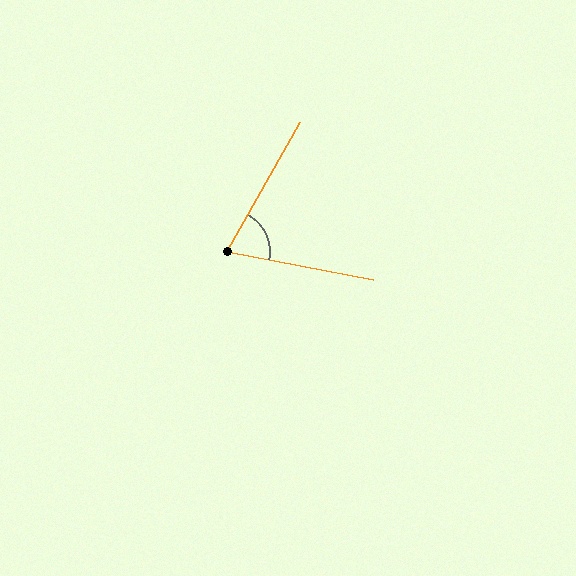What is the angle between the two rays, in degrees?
Approximately 72 degrees.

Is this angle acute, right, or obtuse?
It is acute.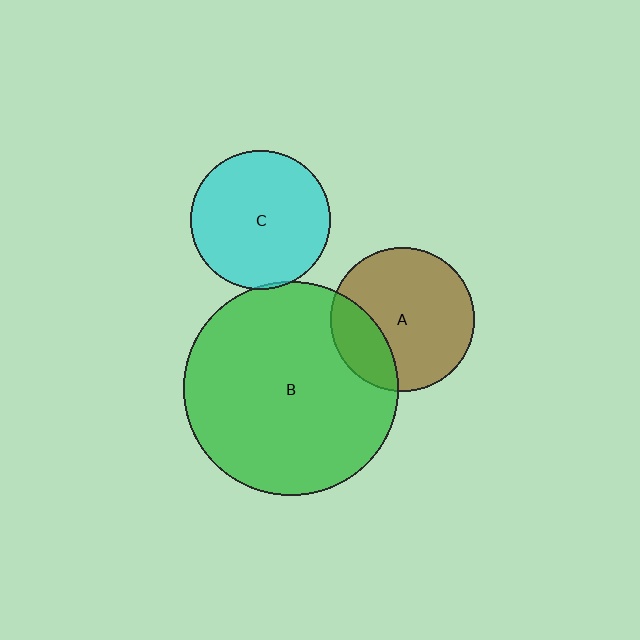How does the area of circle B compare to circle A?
Approximately 2.2 times.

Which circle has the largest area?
Circle B (green).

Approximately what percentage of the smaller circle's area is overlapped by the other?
Approximately 5%.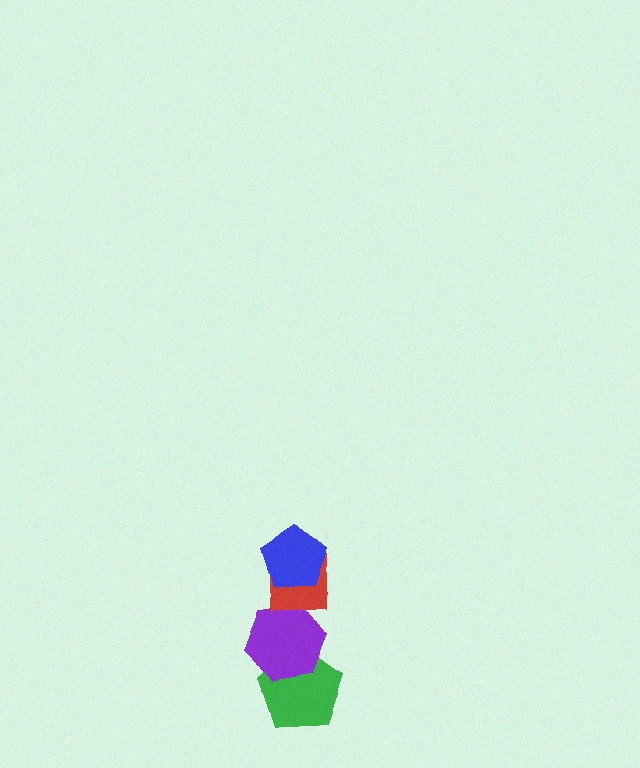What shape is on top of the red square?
The blue pentagon is on top of the red square.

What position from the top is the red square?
The red square is 2nd from the top.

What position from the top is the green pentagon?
The green pentagon is 4th from the top.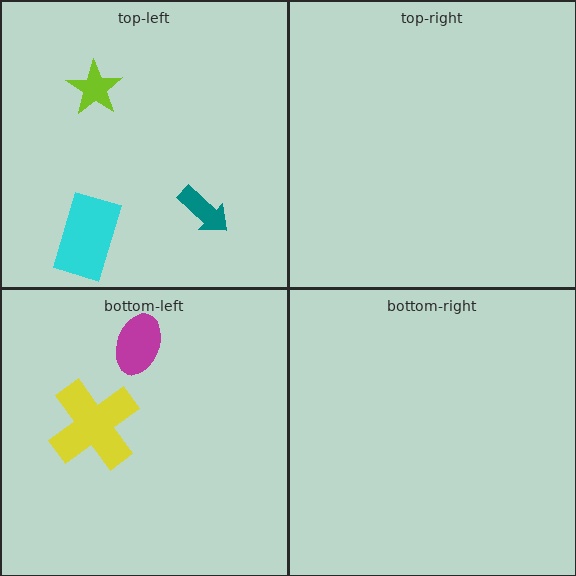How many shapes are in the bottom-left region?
2.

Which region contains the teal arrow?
The top-left region.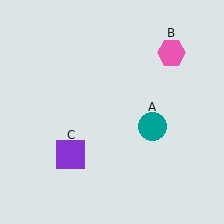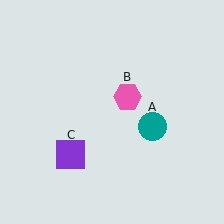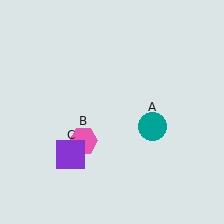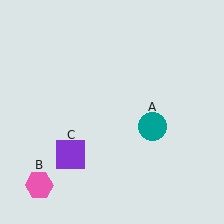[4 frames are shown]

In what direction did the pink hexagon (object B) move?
The pink hexagon (object B) moved down and to the left.